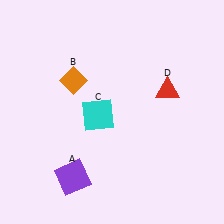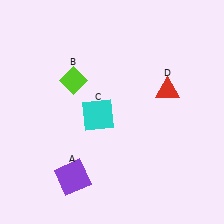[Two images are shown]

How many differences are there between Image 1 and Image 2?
There is 1 difference between the two images.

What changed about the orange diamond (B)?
In Image 1, B is orange. In Image 2, it changed to lime.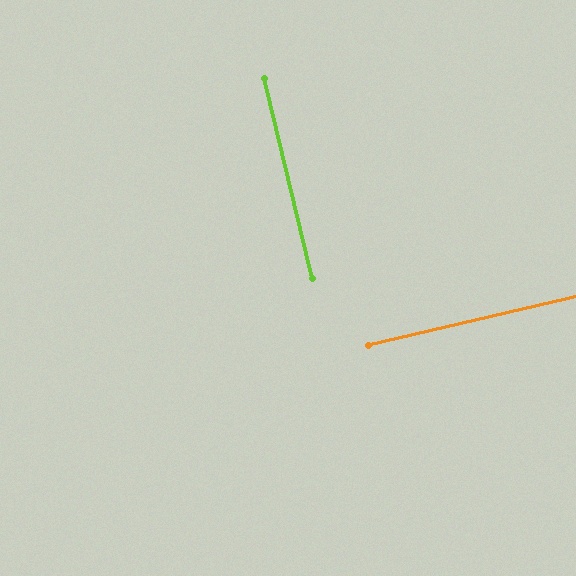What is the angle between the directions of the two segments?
Approximately 90 degrees.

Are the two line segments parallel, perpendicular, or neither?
Perpendicular — they meet at approximately 90°.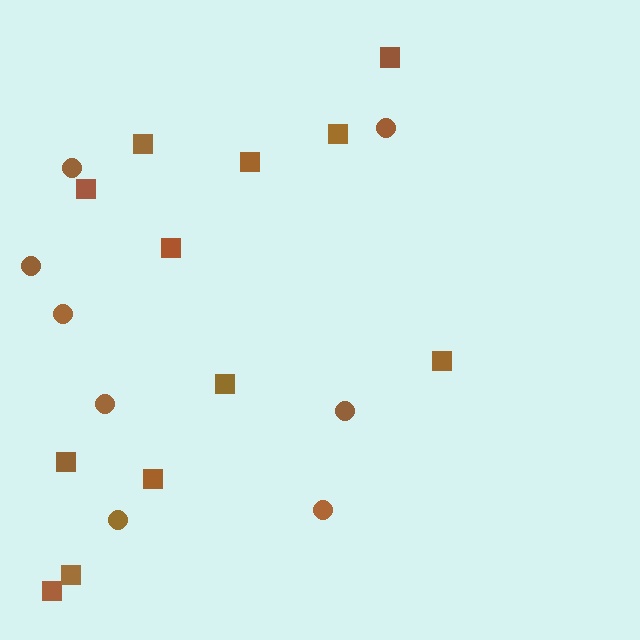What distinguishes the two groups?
There are 2 groups: one group of circles (8) and one group of squares (12).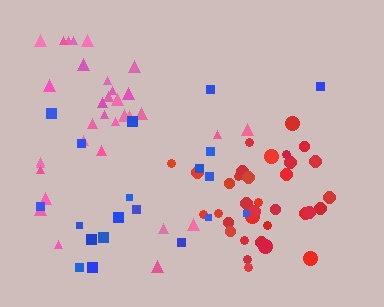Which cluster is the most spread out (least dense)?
Blue.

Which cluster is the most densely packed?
Red.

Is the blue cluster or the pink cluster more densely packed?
Pink.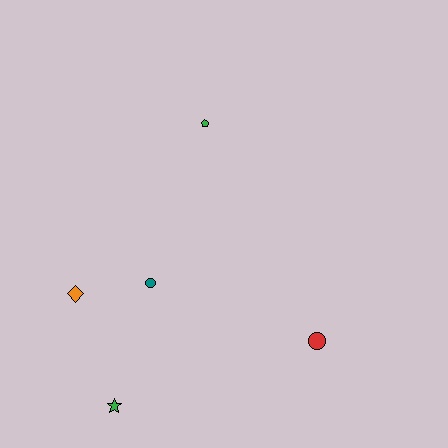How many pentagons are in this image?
There is 1 pentagon.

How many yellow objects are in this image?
There are no yellow objects.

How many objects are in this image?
There are 5 objects.